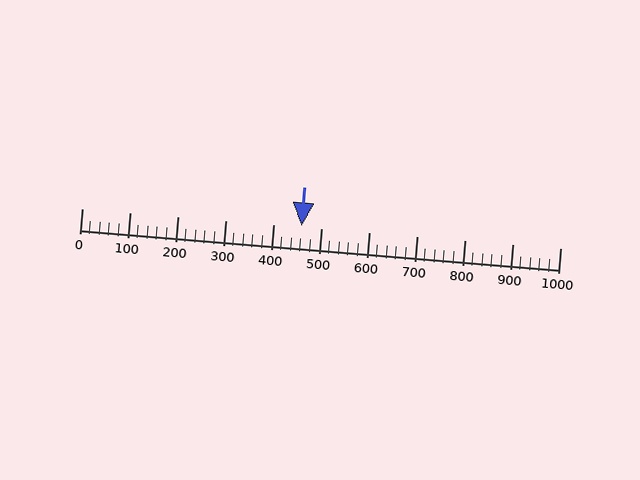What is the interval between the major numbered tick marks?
The major tick marks are spaced 100 units apart.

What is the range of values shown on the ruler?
The ruler shows values from 0 to 1000.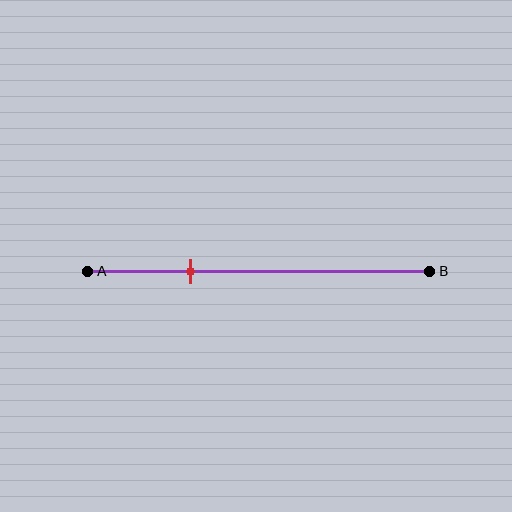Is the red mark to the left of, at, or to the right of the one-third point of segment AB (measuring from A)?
The red mark is to the left of the one-third point of segment AB.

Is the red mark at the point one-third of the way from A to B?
No, the mark is at about 30% from A, not at the 33% one-third point.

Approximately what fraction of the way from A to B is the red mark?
The red mark is approximately 30% of the way from A to B.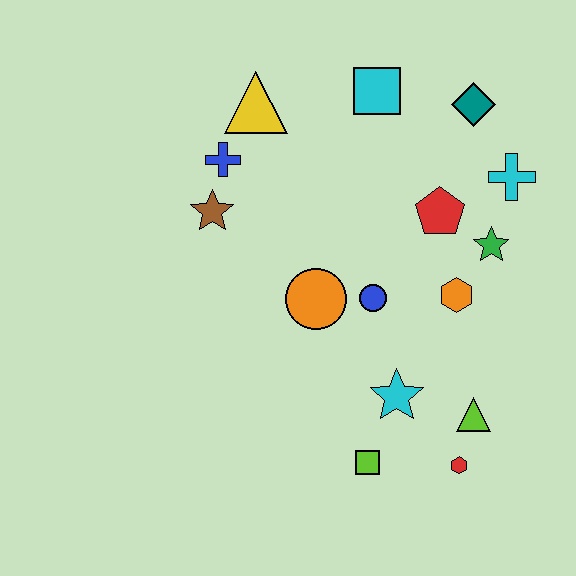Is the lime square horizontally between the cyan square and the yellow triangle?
Yes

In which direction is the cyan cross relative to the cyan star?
The cyan cross is above the cyan star.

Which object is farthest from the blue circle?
The yellow triangle is farthest from the blue circle.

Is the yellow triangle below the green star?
No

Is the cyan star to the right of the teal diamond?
No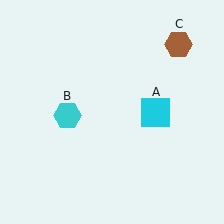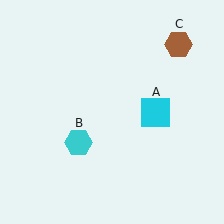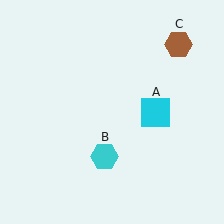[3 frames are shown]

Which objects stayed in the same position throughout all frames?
Cyan square (object A) and brown hexagon (object C) remained stationary.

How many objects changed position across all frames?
1 object changed position: cyan hexagon (object B).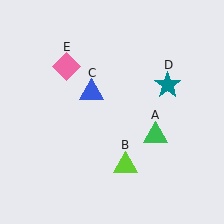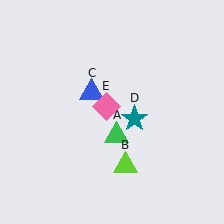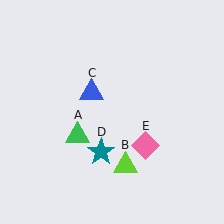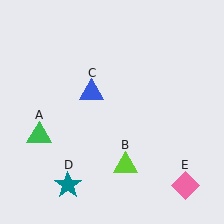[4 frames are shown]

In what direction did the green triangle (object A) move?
The green triangle (object A) moved left.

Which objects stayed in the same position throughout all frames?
Lime triangle (object B) and blue triangle (object C) remained stationary.